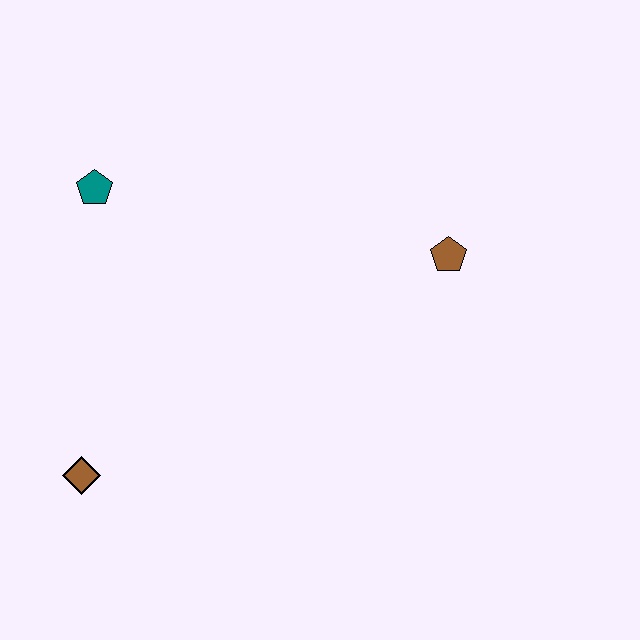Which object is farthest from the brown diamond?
The brown pentagon is farthest from the brown diamond.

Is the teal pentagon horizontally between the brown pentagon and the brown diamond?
Yes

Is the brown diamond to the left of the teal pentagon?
Yes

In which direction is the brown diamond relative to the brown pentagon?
The brown diamond is to the left of the brown pentagon.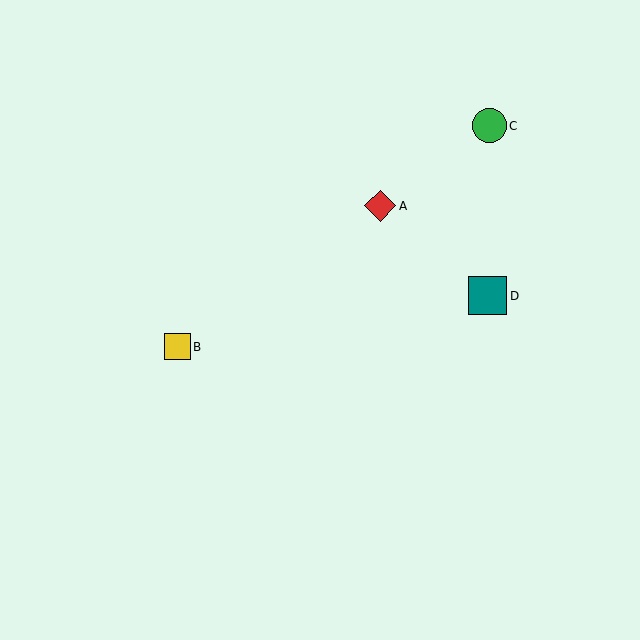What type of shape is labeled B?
Shape B is a yellow square.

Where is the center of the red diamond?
The center of the red diamond is at (380, 206).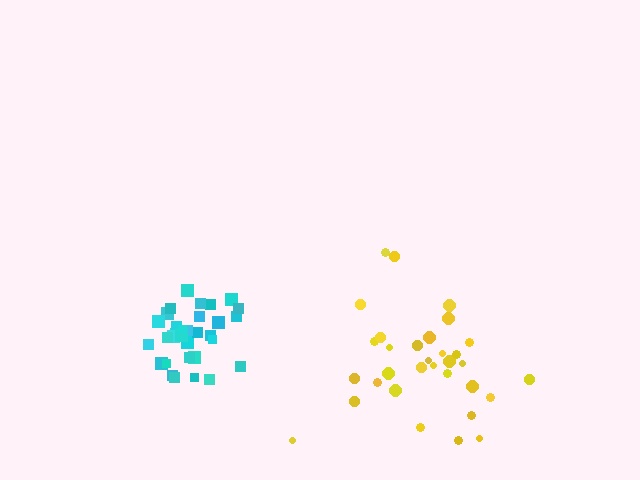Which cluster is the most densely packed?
Cyan.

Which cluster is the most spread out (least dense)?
Yellow.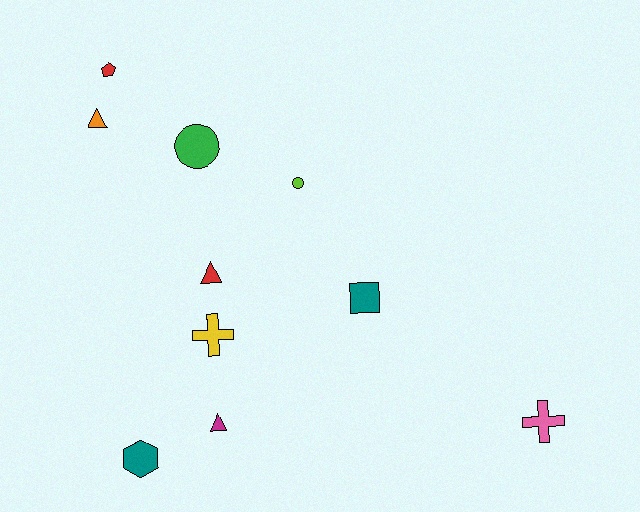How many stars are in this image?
There are no stars.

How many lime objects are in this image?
There is 1 lime object.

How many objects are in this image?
There are 10 objects.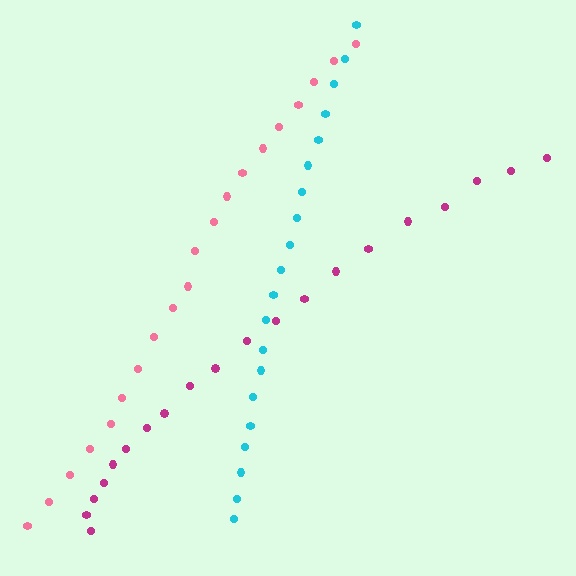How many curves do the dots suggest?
There are 3 distinct paths.